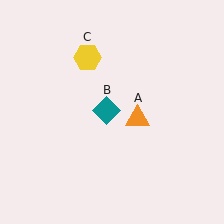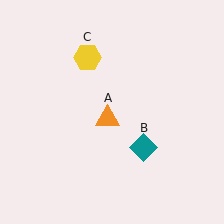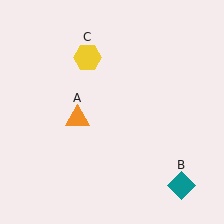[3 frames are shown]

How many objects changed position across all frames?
2 objects changed position: orange triangle (object A), teal diamond (object B).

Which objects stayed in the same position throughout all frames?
Yellow hexagon (object C) remained stationary.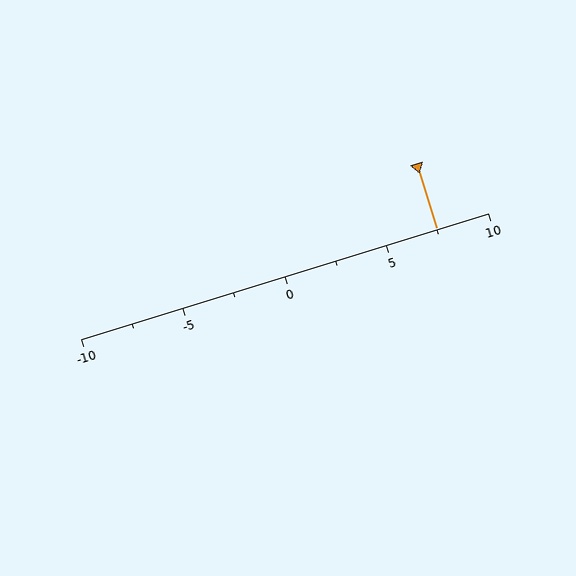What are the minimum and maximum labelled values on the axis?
The axis runs from -10 to 10.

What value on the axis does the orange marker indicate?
The marker indicates approximately 7.5.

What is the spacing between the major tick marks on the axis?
The major ticks are spaced 5 apart.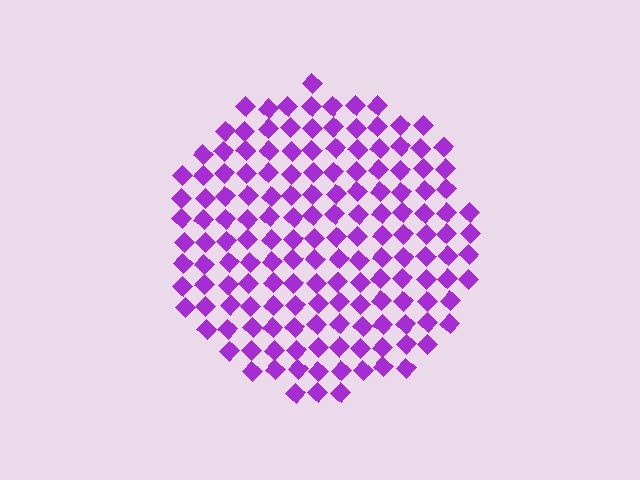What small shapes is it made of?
It is made of small diamonds.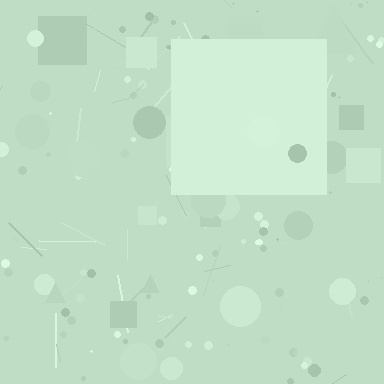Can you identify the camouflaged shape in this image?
The camouflaged shape is a square.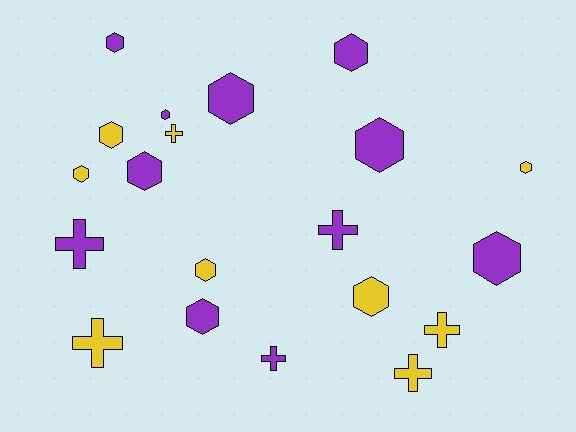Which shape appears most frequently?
Hexagon, with 13 objects.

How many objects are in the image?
There are 20 objects.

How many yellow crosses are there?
There are 4 yellow crosses.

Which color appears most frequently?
Purple, with 11 objects.